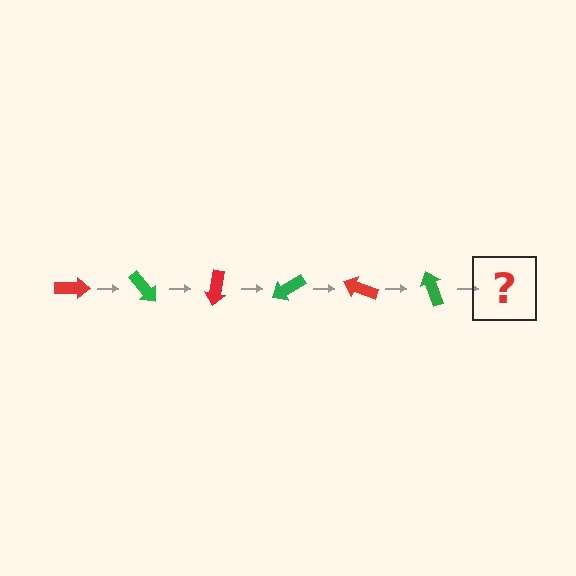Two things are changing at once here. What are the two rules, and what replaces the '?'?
The two rules are that it rotates 50 degrees each step and the color cycles through red and green. The '?' should be a red arrow, rotated 300 degrees from the start.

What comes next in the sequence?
The next element should be a red arrow, rotated 300 degrees from the start.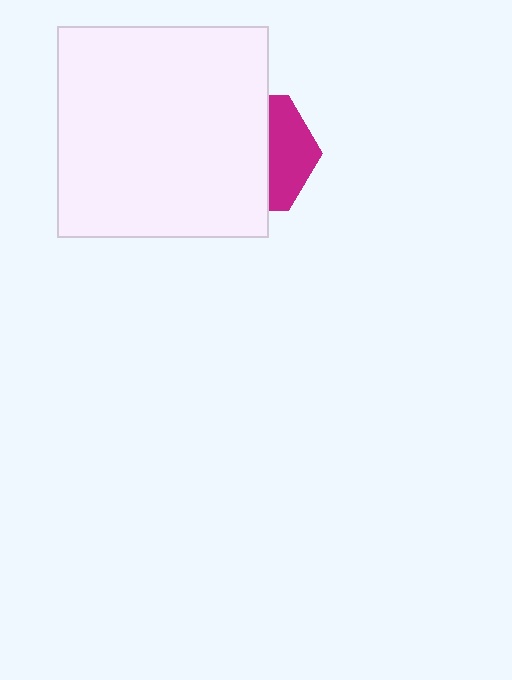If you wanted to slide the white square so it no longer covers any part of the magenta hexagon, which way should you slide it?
Slide it left — that is the most direct way to separate the two shapes.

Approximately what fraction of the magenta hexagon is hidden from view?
Roughly 64% of the magenta hexagon is hidden behind the white square.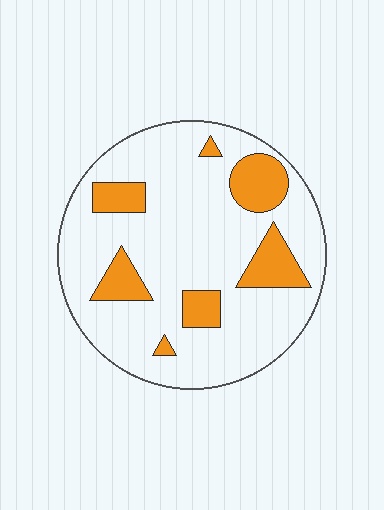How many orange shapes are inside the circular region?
7.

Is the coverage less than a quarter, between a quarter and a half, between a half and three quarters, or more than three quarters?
Less than a quarter.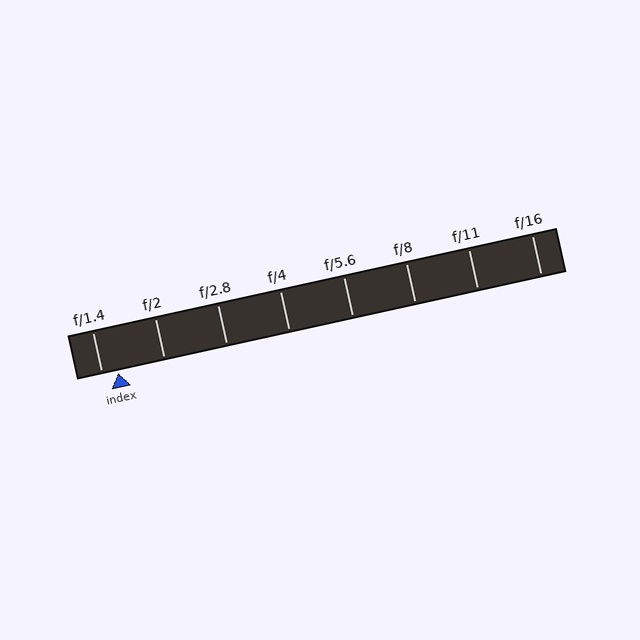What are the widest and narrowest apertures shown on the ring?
The widest aperture shown is f/1.4 and the narrowest is f/16.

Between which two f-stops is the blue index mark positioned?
The index mark is between f/1.4 and f/2.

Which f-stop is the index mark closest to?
The index mark is closest to f/1.4.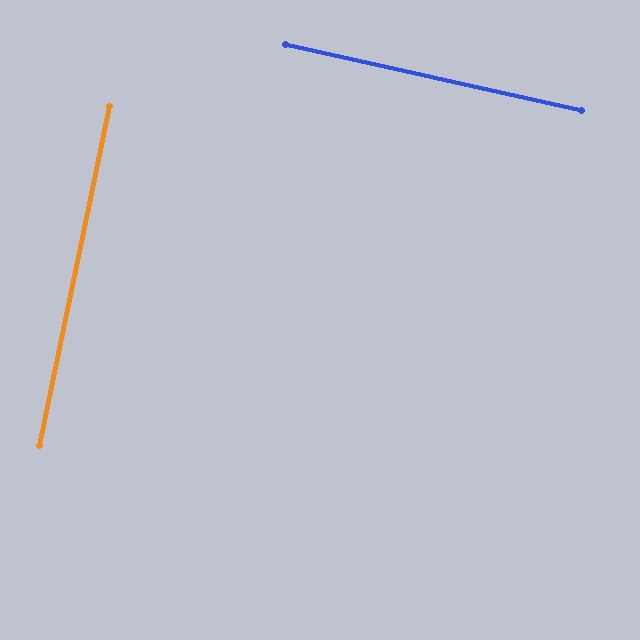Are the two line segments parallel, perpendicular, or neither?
Perpendicular — they meet at approximately 89°.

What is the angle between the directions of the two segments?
Approximately 89 degrees.